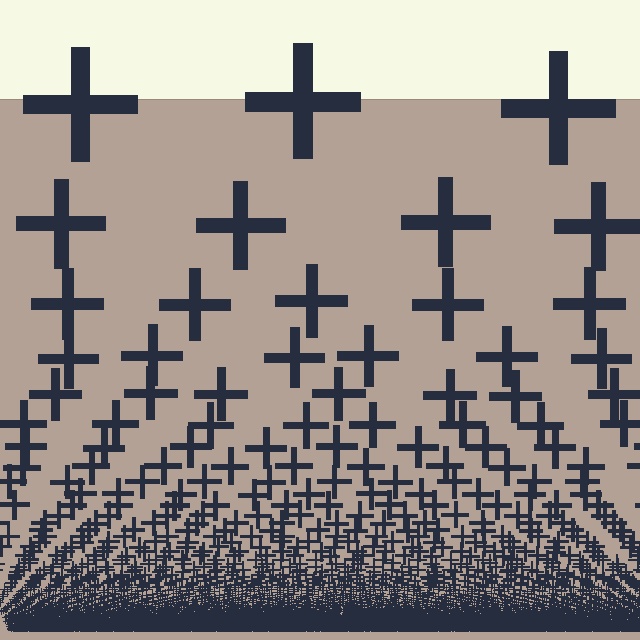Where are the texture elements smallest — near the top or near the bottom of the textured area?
Near the bottom.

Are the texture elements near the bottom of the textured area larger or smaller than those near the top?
Smaller. The gradient is inverted — elements near the bottom are smaller and denser.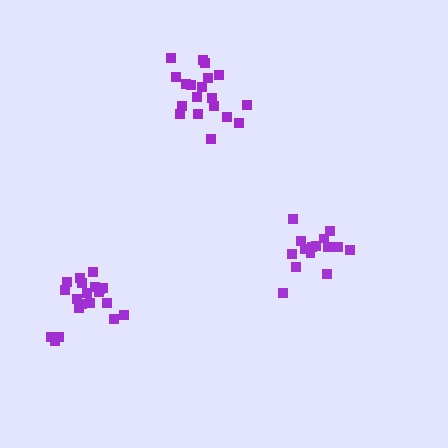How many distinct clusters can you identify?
There are 3 distinct clusters.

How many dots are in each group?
Group 1: 15 dots, Group 2: 20 dots, Group 3: 19 dots (54 total).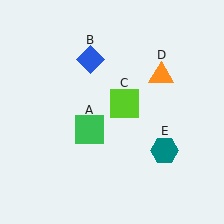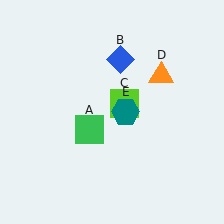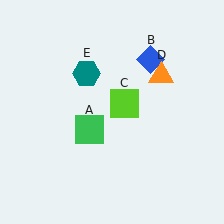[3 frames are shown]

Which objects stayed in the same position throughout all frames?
Green square (object A) and lime square (object C) and orange triangle (object D) remained stationary.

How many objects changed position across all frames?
2 objects changed position: blue diamond (object B), teal hexagon (object E).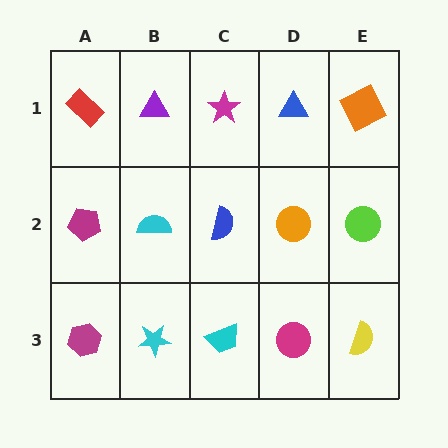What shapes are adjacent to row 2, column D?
A blue triangle (row 1, column D), a magenta circle (row 3, column D), a blue semicircle (row 2, column C), a lime circle (row 2, column E).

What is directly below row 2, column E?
A yellow semicircle.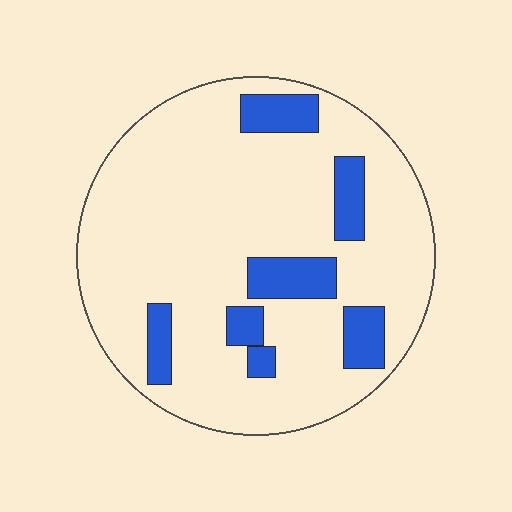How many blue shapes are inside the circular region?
7.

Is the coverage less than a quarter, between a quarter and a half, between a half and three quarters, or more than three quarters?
Less than a quarter.